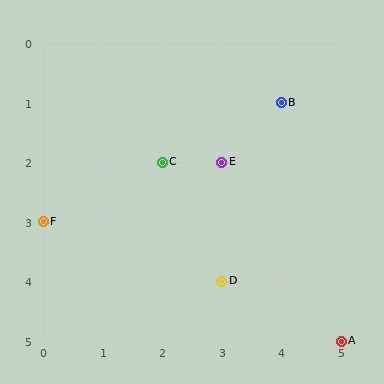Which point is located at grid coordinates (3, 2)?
Point E is at (3, 2).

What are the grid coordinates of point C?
Point C is at grid coordinates (2, 2).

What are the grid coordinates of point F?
Point F is at grid coordinates (0, 3).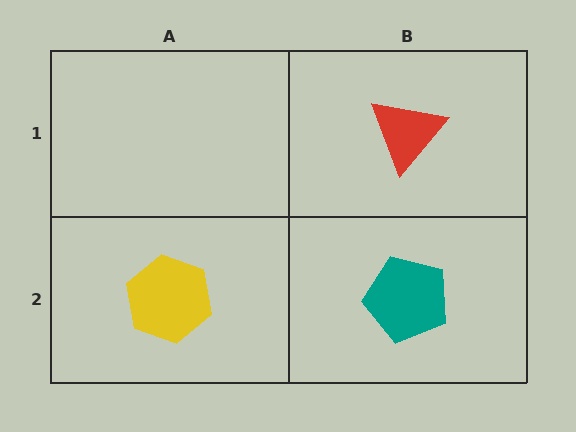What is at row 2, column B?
A teal pentagon.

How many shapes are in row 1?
1 shape.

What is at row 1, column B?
A red triangle.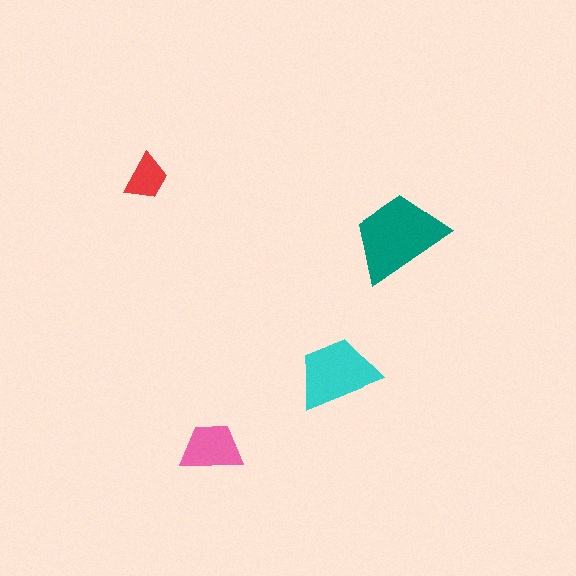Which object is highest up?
The red trapezoid is topmost.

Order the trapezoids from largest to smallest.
the teal one, the cyan one, the pink one, the red one.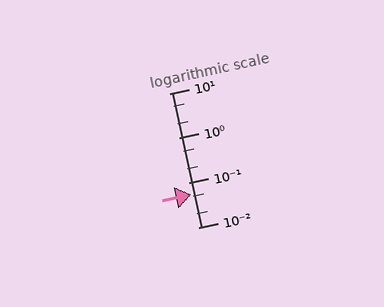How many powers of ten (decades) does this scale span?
The scale spans 3 decades, from 0.01 to 10.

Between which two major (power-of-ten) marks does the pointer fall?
The pointer is between 0.01 and 0.1.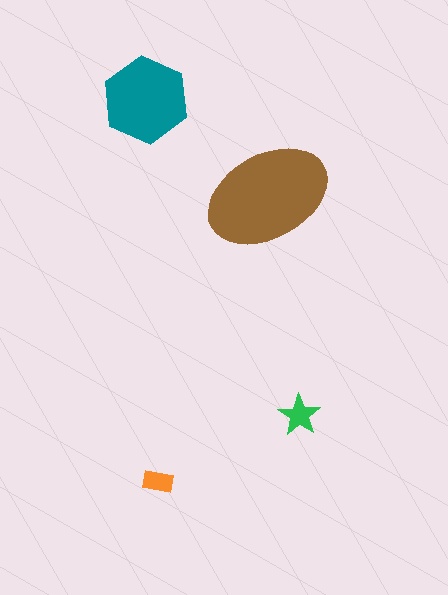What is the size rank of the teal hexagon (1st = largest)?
2nd.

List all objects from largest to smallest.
The brown ellipse, the teal hexagon, the green star, the orange rectangle.